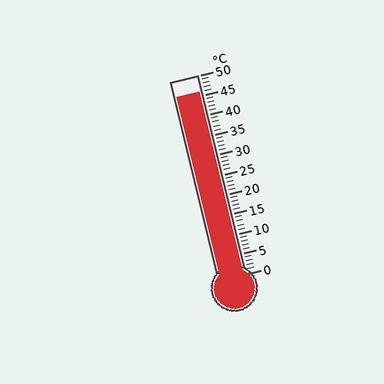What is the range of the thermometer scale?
The thermometer scale ranges from 0°C to 50°C.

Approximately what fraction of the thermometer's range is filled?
The thermometer is filled to approximately 90% of its range.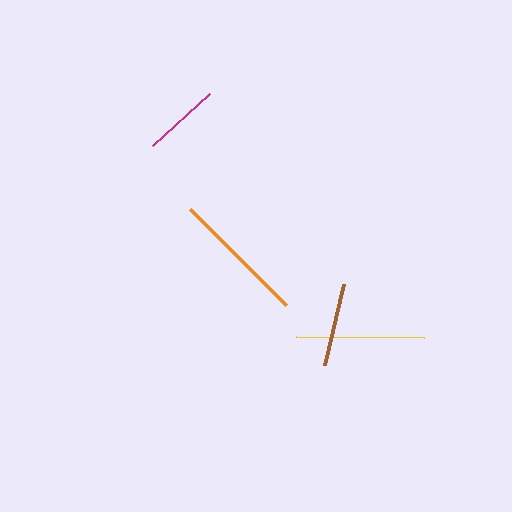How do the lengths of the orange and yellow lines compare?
The orange and yellow lines are approximately the same length.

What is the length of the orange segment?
The orange segment is approximately 136 pixels long.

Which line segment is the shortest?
The magenta line is the shortest at approximately 77 pixels.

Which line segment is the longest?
The orange line is the longest at approximately 136 pixels.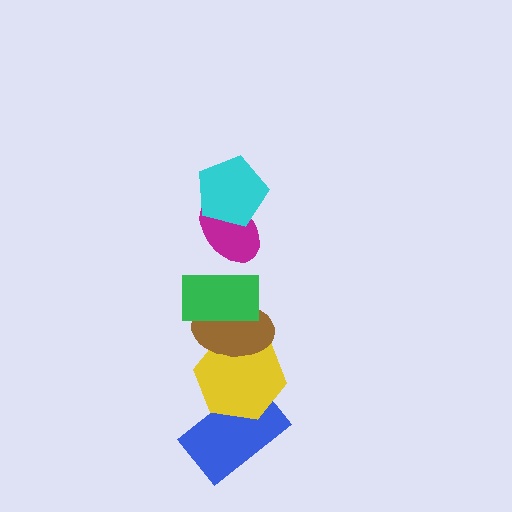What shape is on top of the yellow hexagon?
The brown ellipse is on top of the yellow hexagon.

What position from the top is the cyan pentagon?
The cyan pentagon is 1st from the top.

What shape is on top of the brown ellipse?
The green rectangle is on top of the brown ellipse.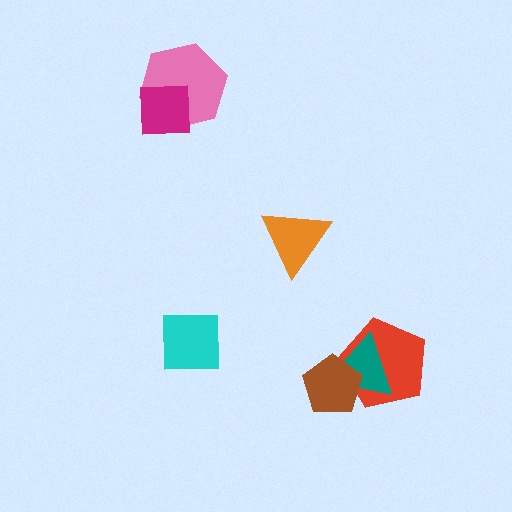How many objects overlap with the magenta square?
1 object overlaps with the magenta square.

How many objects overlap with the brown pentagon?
2 objects overlap with the brown pentagon.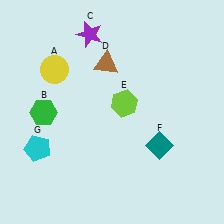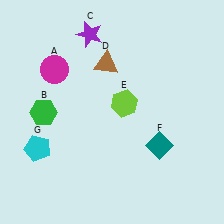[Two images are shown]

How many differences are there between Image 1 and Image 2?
There is 1 difference between the two images.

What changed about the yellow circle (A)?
In Image 1, A is yellow. In Image 2, it changed to magenta.